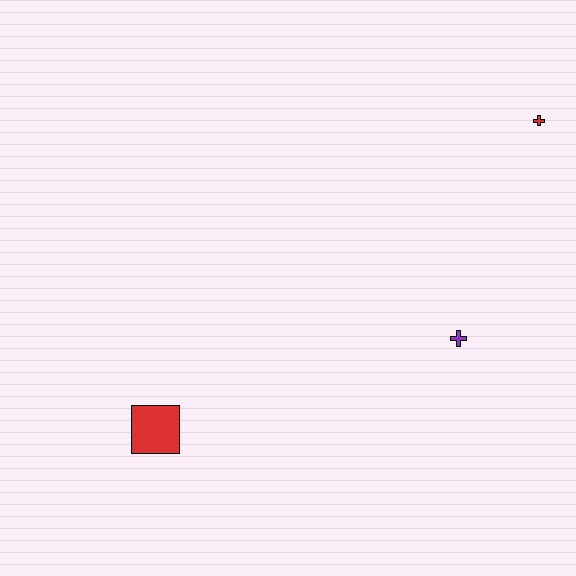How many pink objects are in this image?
There are no pink objects.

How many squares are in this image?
There is 1 square.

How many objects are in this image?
There are 3 objects.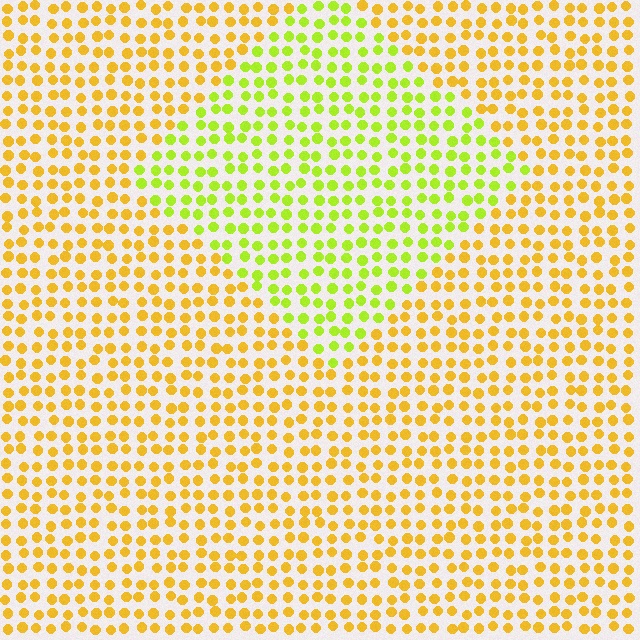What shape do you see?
I see a diamond.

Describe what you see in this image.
The image is filled with small yellow elements in a uniform arrangement. A diamond-shaped region is visible where the elements are tinted to a slightly different hue, forming a subtle color boundary.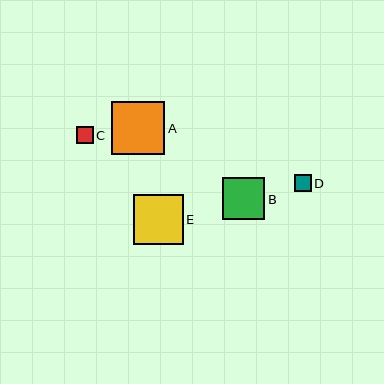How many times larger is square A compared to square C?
Square A is approximately 3.2 times the size of square C.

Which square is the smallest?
Square D is the smallest with a size of approximately 17 pixels.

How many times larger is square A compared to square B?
Square A is approximately 1.3 times the size of square B.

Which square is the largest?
Square A is the largest with a size of approximately 53 pixels.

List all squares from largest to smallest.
From largest to smallest: A, E, B, C, D.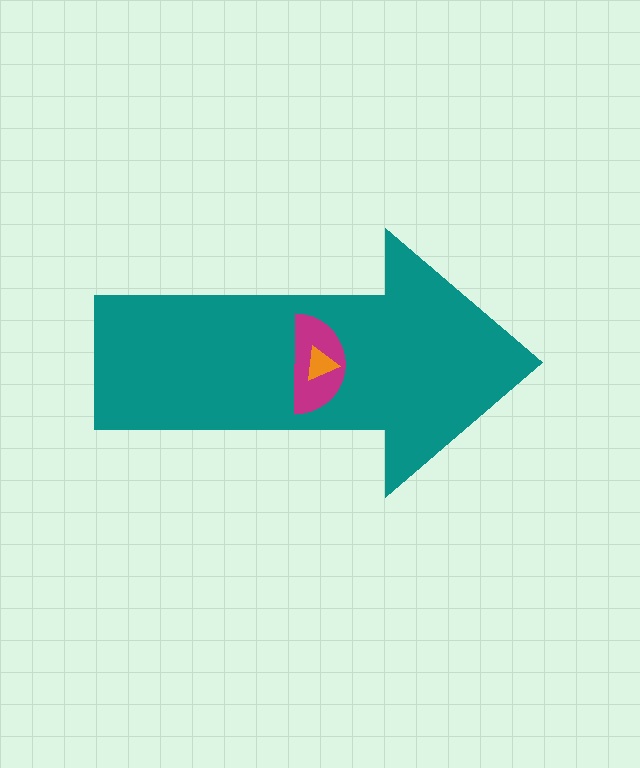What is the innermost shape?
The orange triangle.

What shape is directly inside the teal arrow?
The magenta semicircle.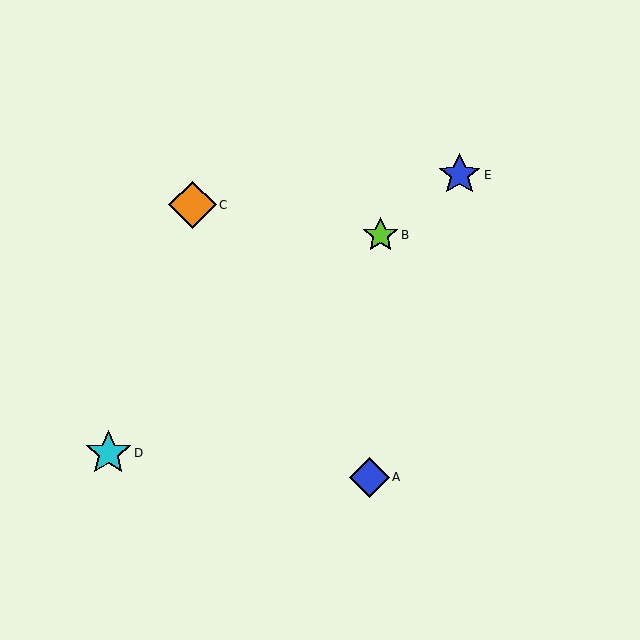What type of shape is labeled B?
Shape B is a lime star.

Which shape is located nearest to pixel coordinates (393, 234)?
The lime star (labeled B) at (381, 235) is nearest to that location.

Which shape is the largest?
The orange diamond (labeled C) is the largest.